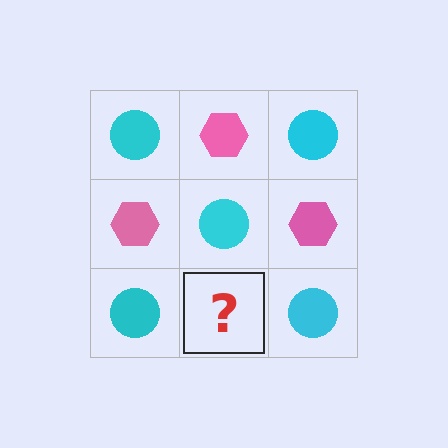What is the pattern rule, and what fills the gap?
The rule is that it alternates cyan circle and pink hexagon in a checkerboard pattern. The gap should be filled with a pink hexagon.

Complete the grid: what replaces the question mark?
The question mark should be replaced with a pink hexagon.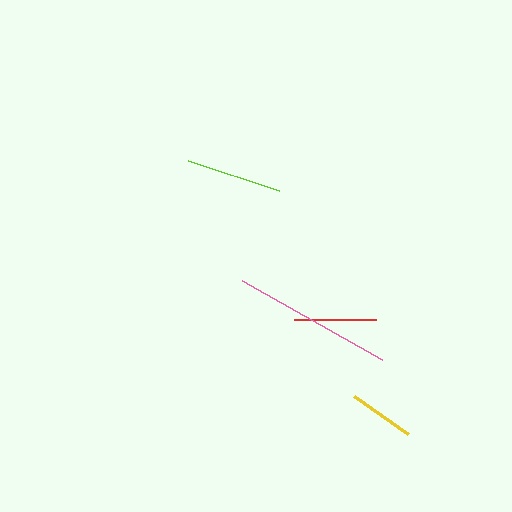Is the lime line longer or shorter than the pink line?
The pink line is longer than the lime line.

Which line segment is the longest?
The pink line is the longest at approximately 161 pixels.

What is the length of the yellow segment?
The yellow segment is approximately 66 pixels long.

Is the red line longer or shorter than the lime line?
The lime line is longer than the red line.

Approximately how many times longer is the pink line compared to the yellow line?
The pink line is approximately 2.4 times the length of the yellow line.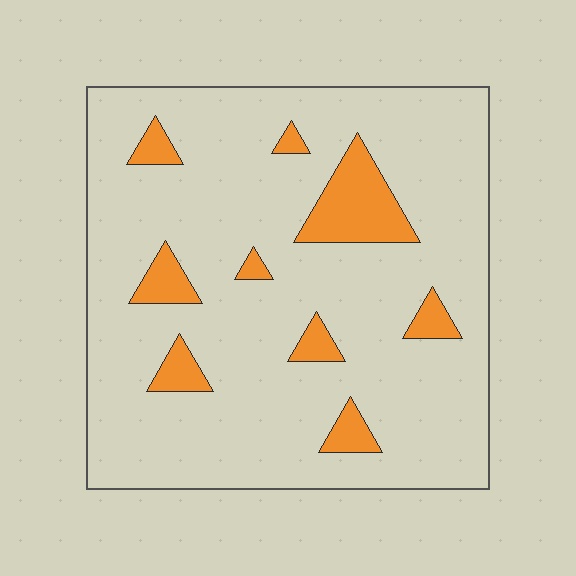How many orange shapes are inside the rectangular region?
9.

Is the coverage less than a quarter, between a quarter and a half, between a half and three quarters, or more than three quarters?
Less than a quarter.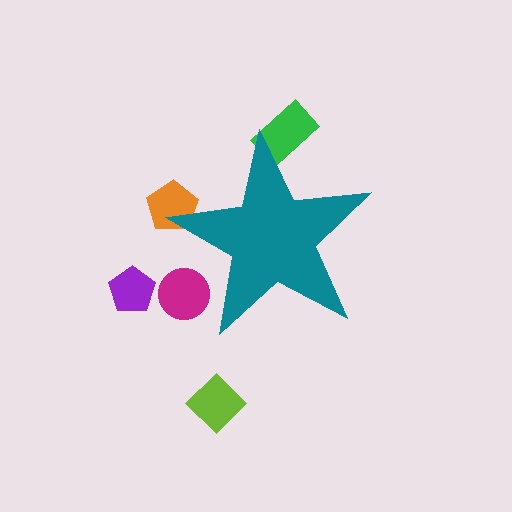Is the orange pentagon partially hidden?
Yes, the orange pentagon is partially hidden behind the teal star.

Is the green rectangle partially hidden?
Yes, the green rectangle is partially hidden behind the teal star.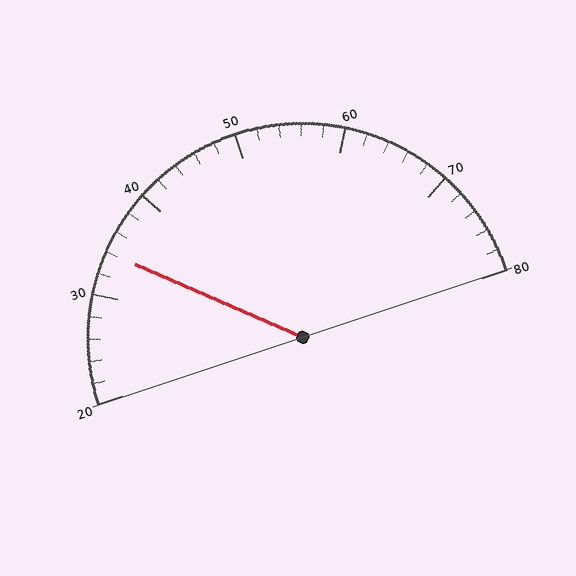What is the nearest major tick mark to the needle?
The nearest major tick mark is 30.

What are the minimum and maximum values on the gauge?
The gauge ranges from 20 to 80.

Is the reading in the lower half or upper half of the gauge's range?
The reading is in the lower half of the range (20 to 80).